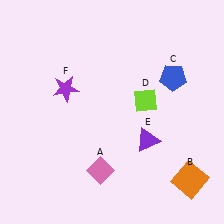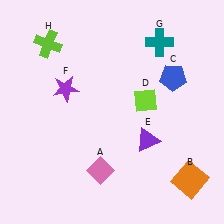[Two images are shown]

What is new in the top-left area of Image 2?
A lime cross (H) was added in the top-left area of Image 2.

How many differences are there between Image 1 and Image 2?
There are 2 differences between the two images.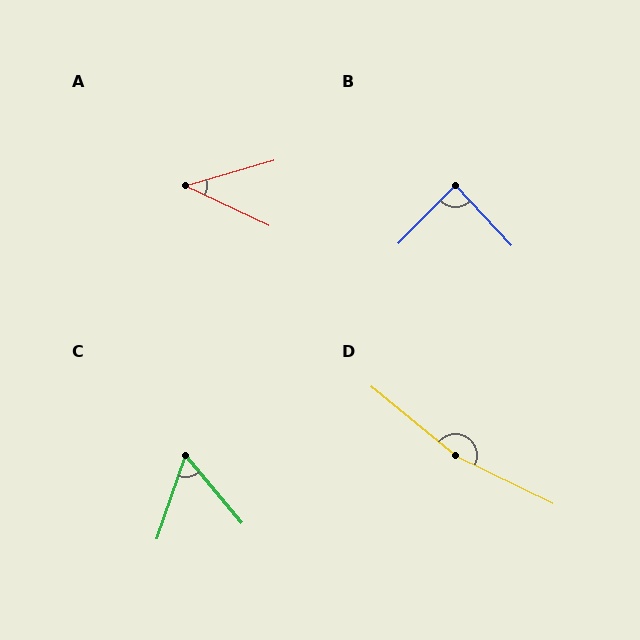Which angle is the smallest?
A, at approximately 42 degrees.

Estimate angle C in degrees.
Approximately 58 degrees.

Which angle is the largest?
D, at approximately 166 degrees.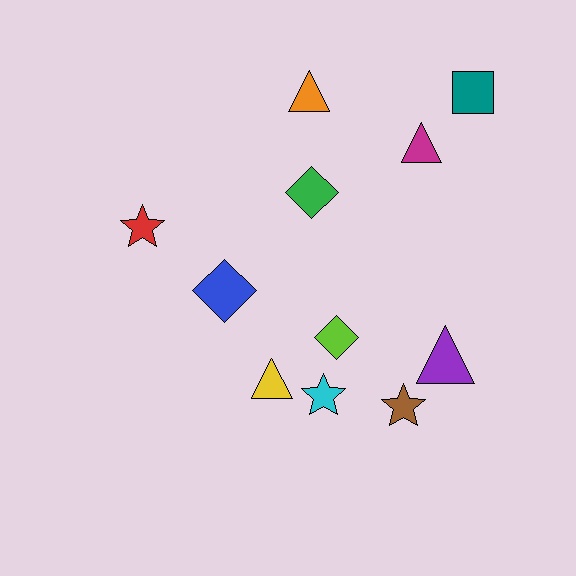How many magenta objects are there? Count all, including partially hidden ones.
There is 1 magenta object.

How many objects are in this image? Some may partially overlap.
There are 11 objects.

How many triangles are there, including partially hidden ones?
There are 4 triangles.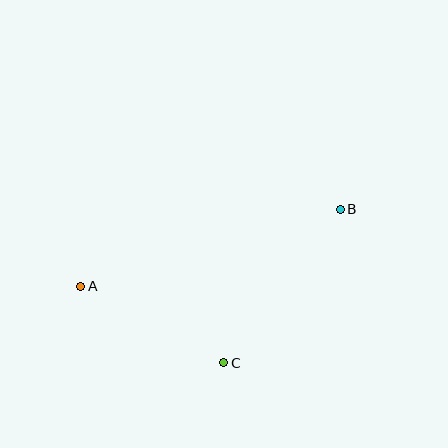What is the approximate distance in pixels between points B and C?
The distance between B and C is approximately 193 pixels.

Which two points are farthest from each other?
Points A and B are farthest from each other.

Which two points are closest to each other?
Points A and C are closest to each other.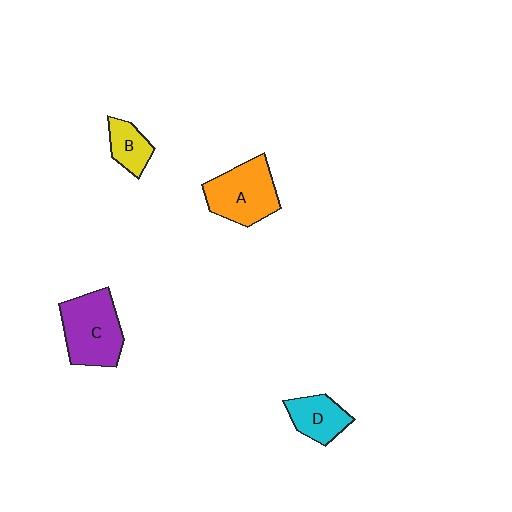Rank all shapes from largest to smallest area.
From largest to smallest: C (purple), A (orange), D (cyan), B (yellow).